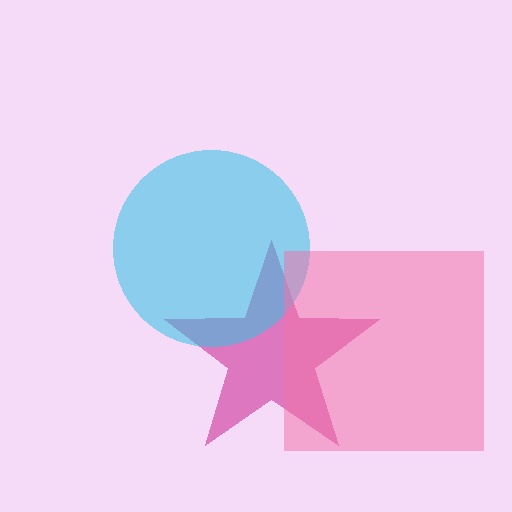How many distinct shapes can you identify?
There are 3 distinct shapes: a magenta star, a cyan circle, a pink square.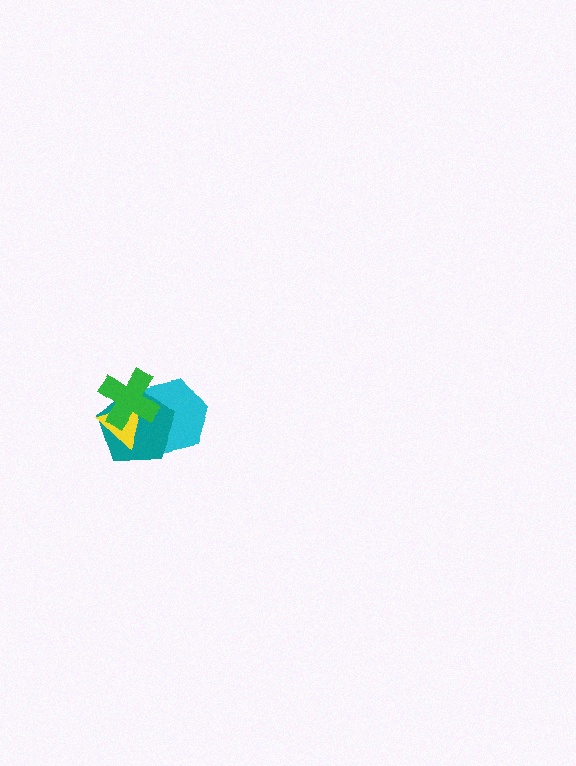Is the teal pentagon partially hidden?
Yes, it is partially covered by another shape.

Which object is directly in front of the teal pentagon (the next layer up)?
The yellow triangle is directly in front of the teal pentagon.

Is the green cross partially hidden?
No, no other shape covers it.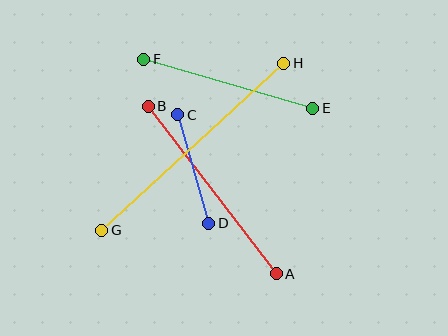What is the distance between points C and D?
The distance is approximately 113 pixels.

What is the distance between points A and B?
The distance is approximately 211 pixels.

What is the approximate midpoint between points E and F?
The midpoint is at approximately (228, 84) pixels.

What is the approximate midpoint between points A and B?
The midpoint is at approximately (212, 190) pixels.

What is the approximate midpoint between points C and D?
The midpoint is at approximately (193, 169) pixels.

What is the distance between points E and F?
The distance is approximately 176 pixels.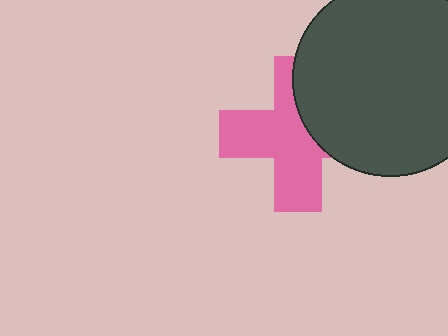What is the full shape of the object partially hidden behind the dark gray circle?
The partially hidden object is a pink cross.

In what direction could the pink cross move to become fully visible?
The pink cross could move left. That would shift it out from behind the dark gray circle entirely.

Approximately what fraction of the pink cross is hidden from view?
Roughly 37% of the pink cross is hidden behind the dark gray circle.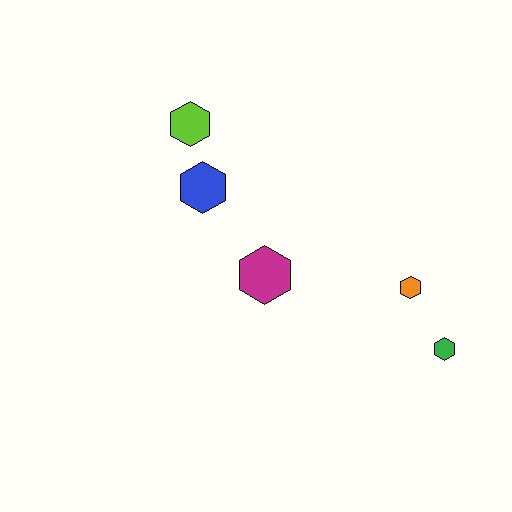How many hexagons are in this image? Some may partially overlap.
There are 5 hexagons.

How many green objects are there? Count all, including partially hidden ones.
There is 1 green object.